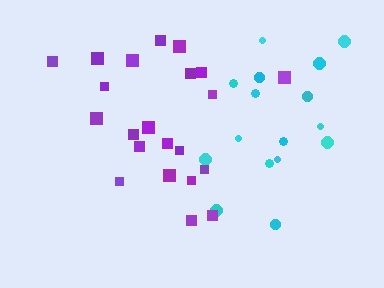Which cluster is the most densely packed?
Purple.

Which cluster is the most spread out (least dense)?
Cyan.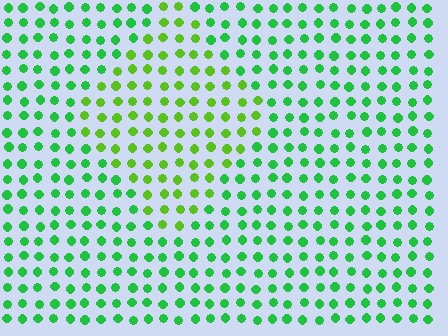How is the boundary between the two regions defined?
The boundary is defined purely by a slight shift in hue (about 33 degrees). Spacing, size, and orientation are identical on both sides.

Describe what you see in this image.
The image is filled with small green elements in a uniform arrangement. A diamond-shaped region is visible where the elements are tinted to a slightly different hue, forming a subtle color boundary.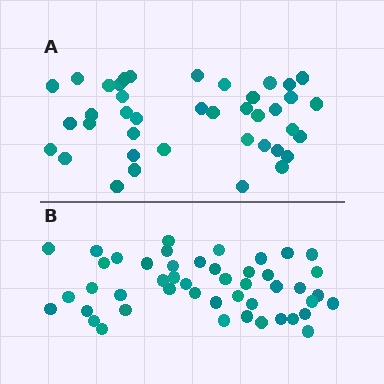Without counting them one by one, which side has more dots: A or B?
Region B (the bottom region) has more dots.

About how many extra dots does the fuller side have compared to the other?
Region B has roughly 8 or so more dots than region A.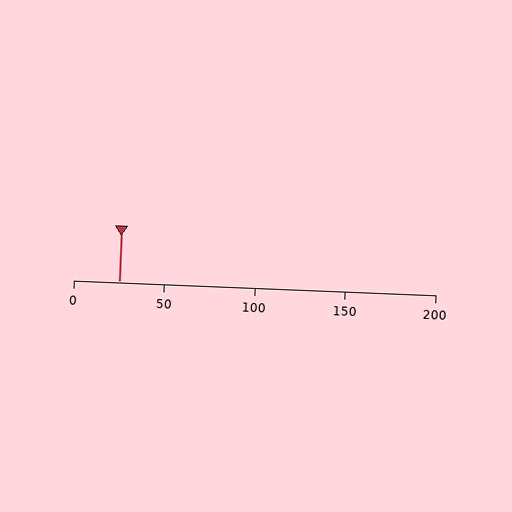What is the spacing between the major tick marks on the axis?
The major ticks are spaced 50 apart.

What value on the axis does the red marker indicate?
The marker indicates approximately 25.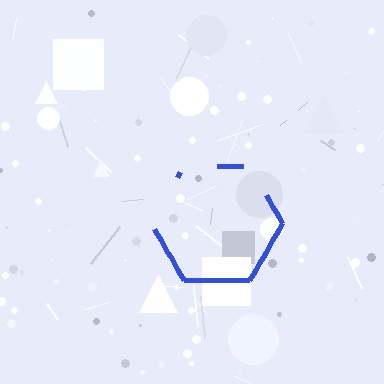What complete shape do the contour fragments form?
The contour fragments form a hexagon.